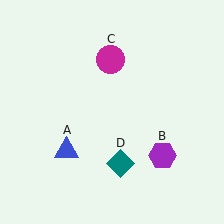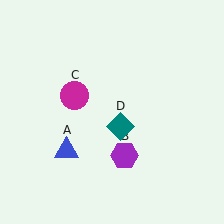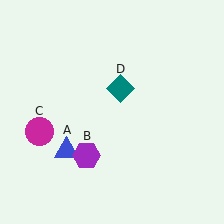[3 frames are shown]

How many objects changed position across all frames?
3 objects changed position: purple hexagon (object B), magenta circle (object C), teal diamond (object D).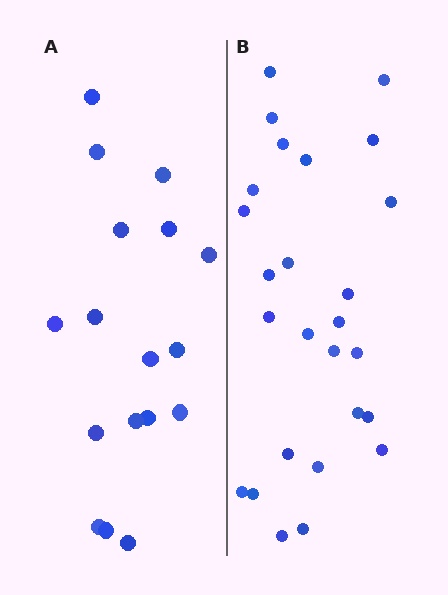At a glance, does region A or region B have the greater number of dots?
Region B (the right region) has more dots.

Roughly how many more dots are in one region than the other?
Region B has roughly 8 or so more dots than region A.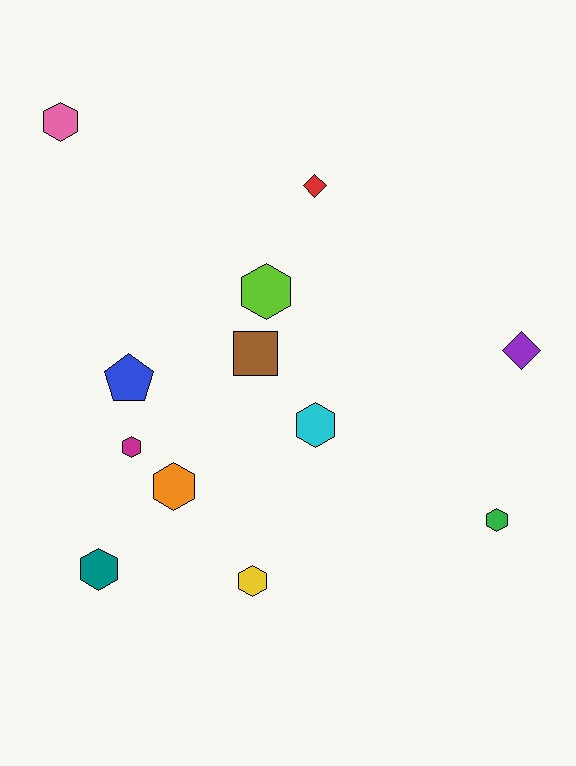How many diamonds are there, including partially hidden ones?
There are 2 diamonds.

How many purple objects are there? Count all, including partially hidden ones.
There is 1 purple object.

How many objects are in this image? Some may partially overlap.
There are 12 objects.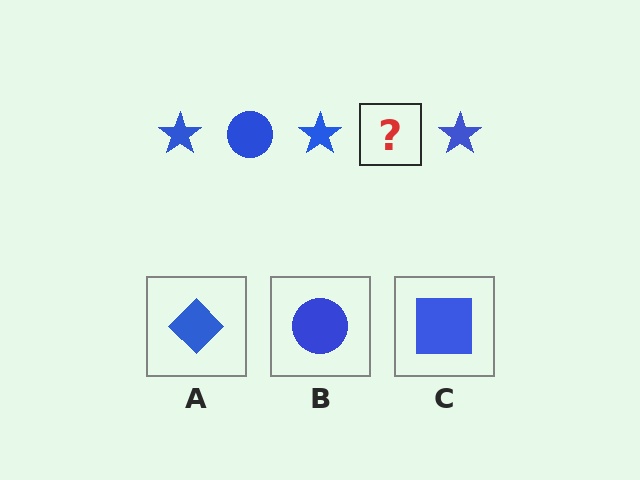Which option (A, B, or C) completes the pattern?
B.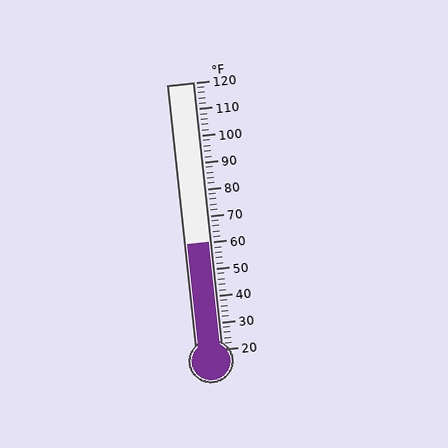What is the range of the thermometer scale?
The thermometer scale ranges from 20°F to 120°F.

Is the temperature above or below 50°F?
The temperature is above 50°F.